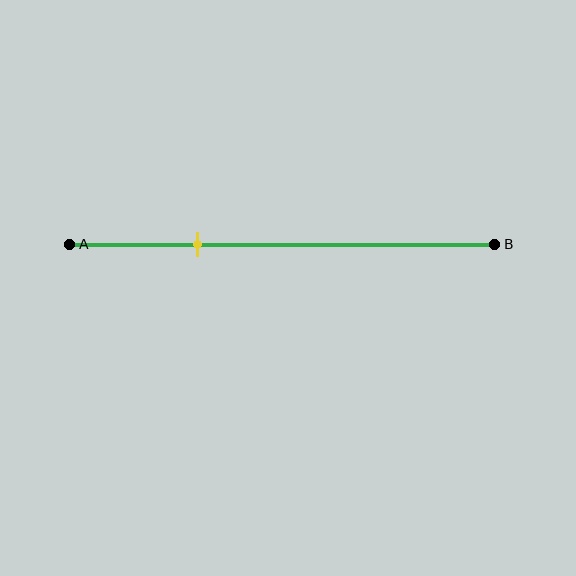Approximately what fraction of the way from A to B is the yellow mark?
The yellow mark is approximately 30% of the way from A to B.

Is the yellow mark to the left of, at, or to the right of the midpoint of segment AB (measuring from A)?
The yellow mark is to the left of the midpoint of segment AB.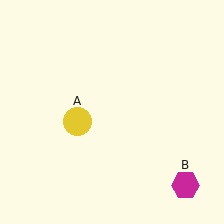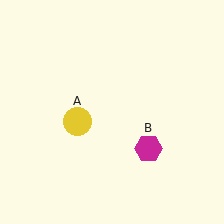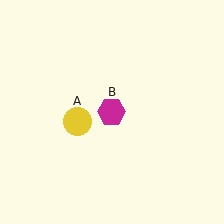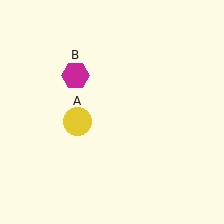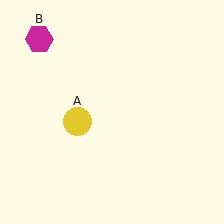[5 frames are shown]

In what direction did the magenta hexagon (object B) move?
The magenta hexagon (object B) moved up and to the left.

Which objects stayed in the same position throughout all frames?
Yellow circle (object A) remained stationary.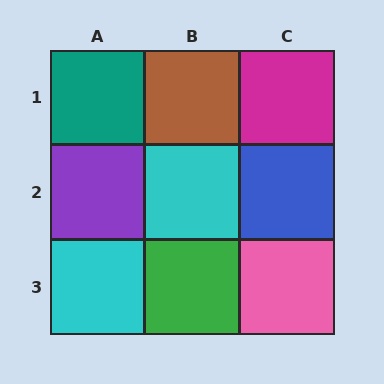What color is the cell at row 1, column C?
Magenta.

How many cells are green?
1 cell is green.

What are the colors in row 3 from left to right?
Cyan, green, pink.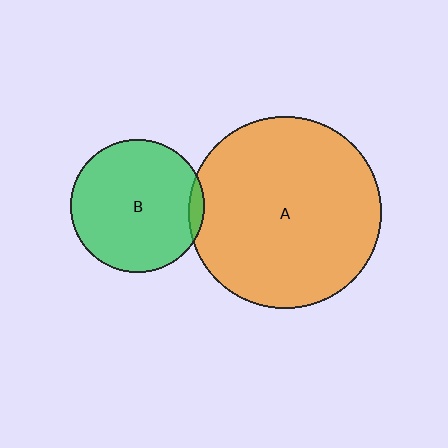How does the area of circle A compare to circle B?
Approximately 2.1 times.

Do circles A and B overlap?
Yes.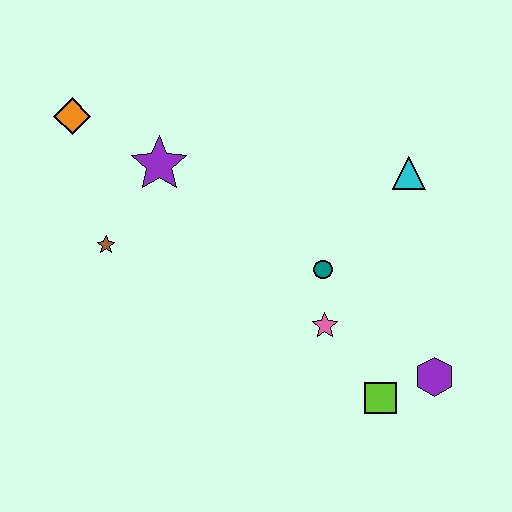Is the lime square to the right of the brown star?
Yes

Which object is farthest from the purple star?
The purple hexagon is farthest from the purple star.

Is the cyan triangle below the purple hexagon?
No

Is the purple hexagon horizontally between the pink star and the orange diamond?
No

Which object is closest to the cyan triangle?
The teal circle is closest to the cyan triangle.